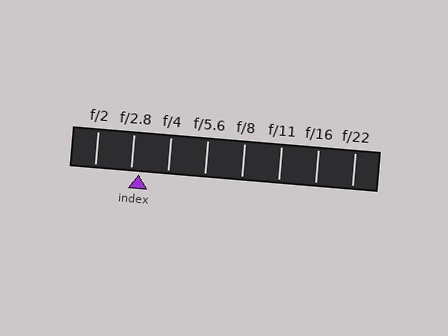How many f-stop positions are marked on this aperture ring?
There are 8 f-stop positions marked.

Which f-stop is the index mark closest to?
The index mark is closest to f/2.8.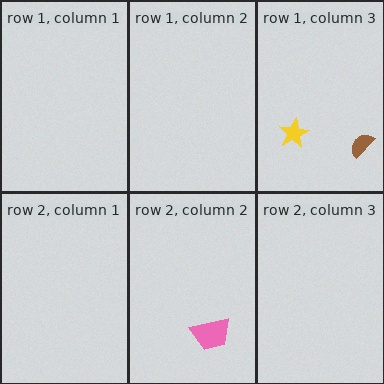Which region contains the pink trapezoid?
The row 2, column 2 region.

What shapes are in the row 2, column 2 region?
The pink trapezoid.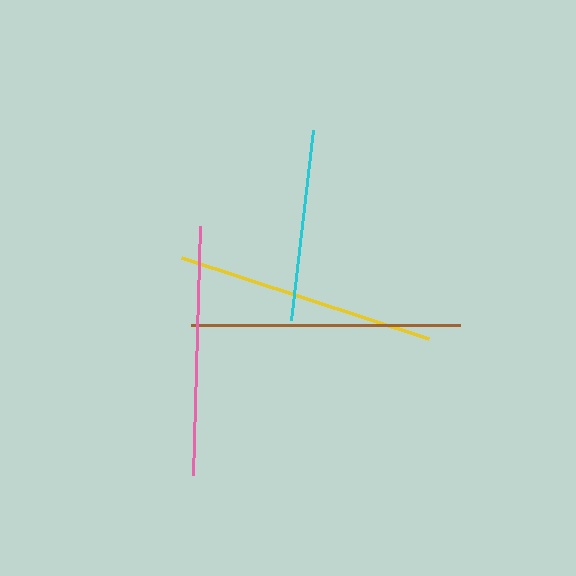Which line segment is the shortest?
The cyan line is the shortest at approximately 192 pixels.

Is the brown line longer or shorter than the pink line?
The brown line is longer than the pink line.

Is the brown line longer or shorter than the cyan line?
The brown line is longer than the cyan line.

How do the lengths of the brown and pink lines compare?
The brown and pink lines are approximately the same length.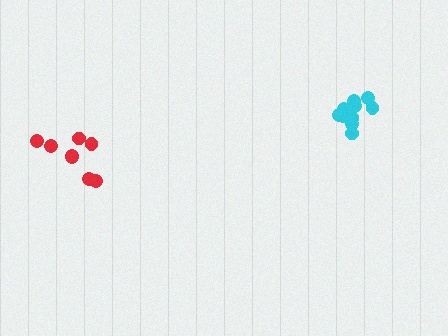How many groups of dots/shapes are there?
There are 2 groups.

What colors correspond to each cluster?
The clusters are colored: cyan, red.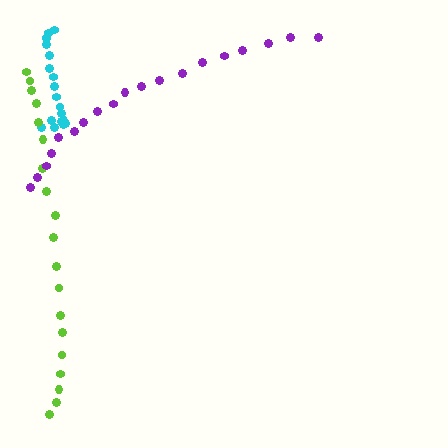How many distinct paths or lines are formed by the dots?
There are 3 distinct paths.